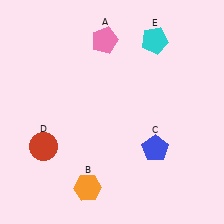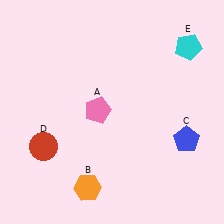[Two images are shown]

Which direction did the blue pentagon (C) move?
The blue pentagon (C) moved right.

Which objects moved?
The objects that moved are: the pink pentagon (A), the blue pentagon (C), the cyan pentagon (E).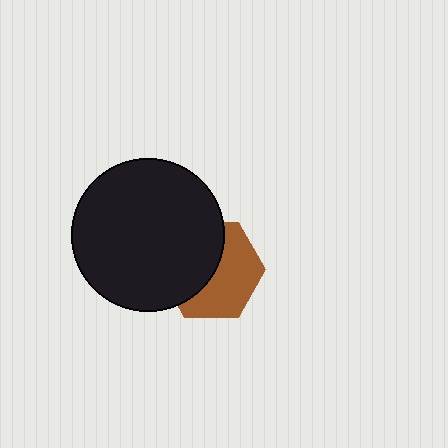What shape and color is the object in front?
The object in front is a black circle.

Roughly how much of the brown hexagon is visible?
About half of it is visible (roughly 52%).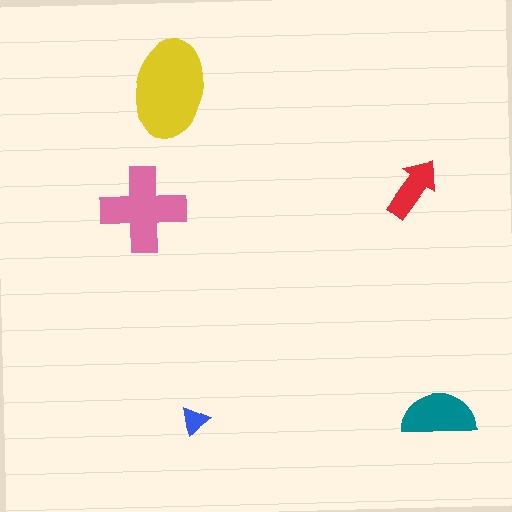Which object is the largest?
The yellow ellipse.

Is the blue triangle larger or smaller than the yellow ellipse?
Smaller.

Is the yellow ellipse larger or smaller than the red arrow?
Larger.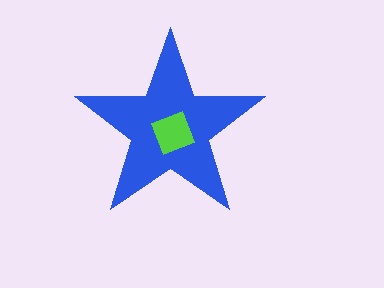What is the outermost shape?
The blue star.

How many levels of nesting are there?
2.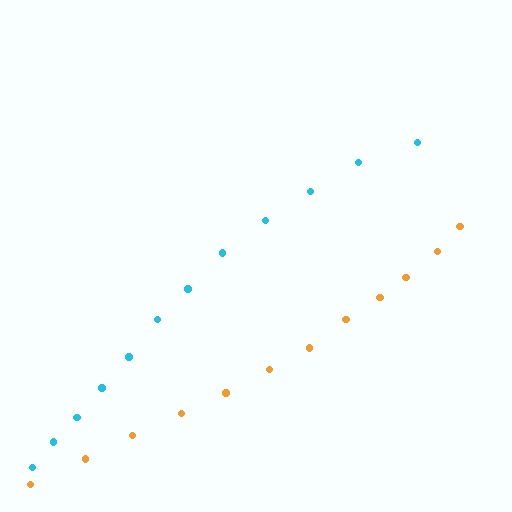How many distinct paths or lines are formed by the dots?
There are 2 distinct paths.